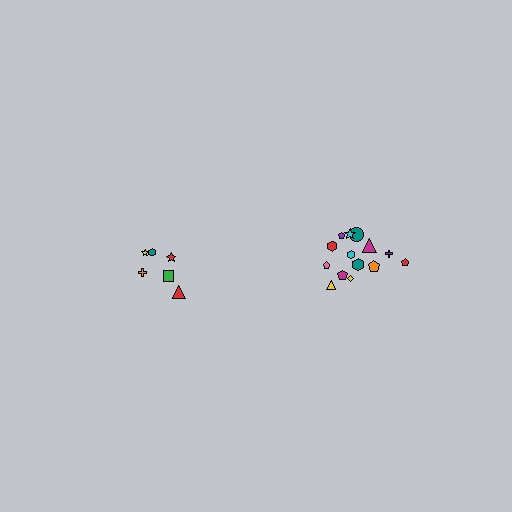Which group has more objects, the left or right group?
The right group.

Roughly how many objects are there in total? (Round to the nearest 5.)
Roughly 20 objects in total.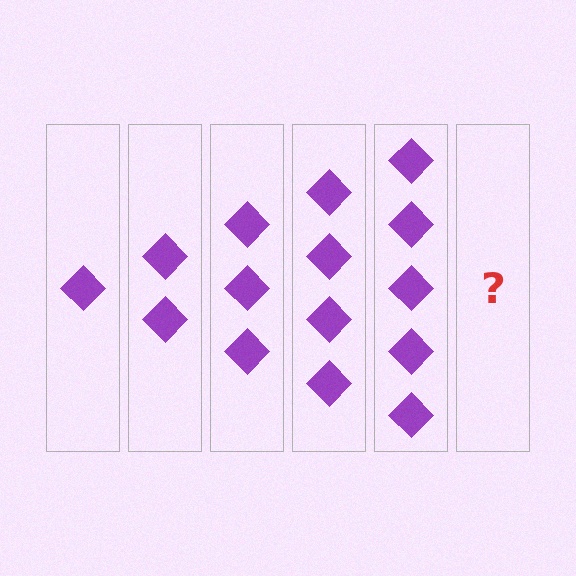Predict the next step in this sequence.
The next step is 6 diamonds.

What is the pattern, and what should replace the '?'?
The pattern is that each step adds one more diamond. The '?' should be 6 diamonds.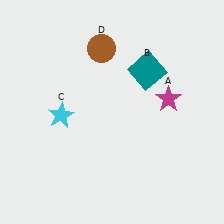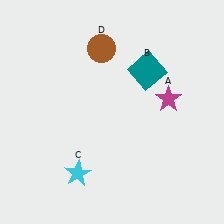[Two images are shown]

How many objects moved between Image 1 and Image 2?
1 object moved between the two images.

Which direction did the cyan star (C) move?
The cyan star (C) moved down.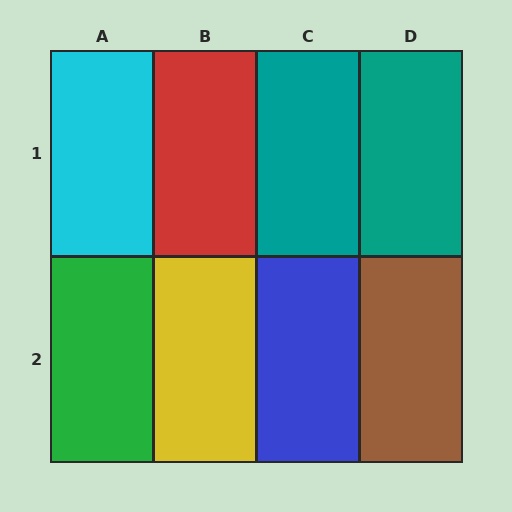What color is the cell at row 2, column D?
Brown.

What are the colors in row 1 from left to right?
Cyan, red, teal, teal.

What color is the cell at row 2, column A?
Green.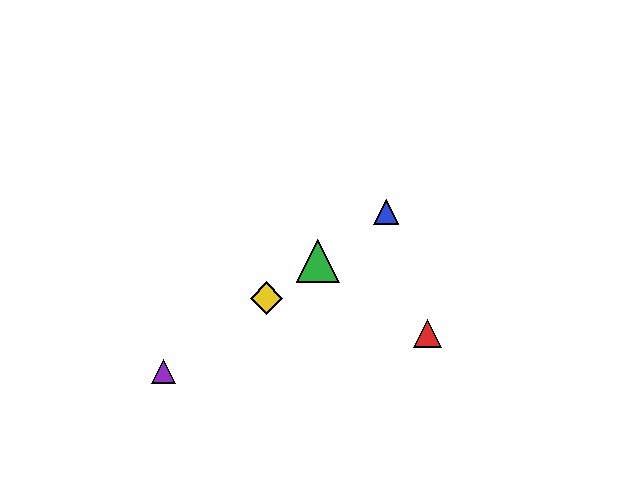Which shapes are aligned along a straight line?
The blue triangle, the green triangle, the yellow diamond, the purple triangle are aligned along a straight line.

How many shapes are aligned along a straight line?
4 shapes (the blue triangle, the green triangle, the yellow diamond, the purple triangle) are aligned along a straight line.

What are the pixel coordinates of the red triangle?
The red triangle is at (427, 333).